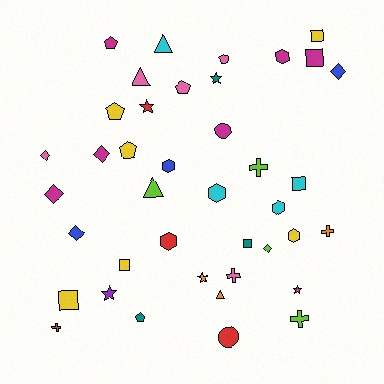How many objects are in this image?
There are 40 objects.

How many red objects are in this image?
There are 3 red objects.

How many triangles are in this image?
There are 4 triangles.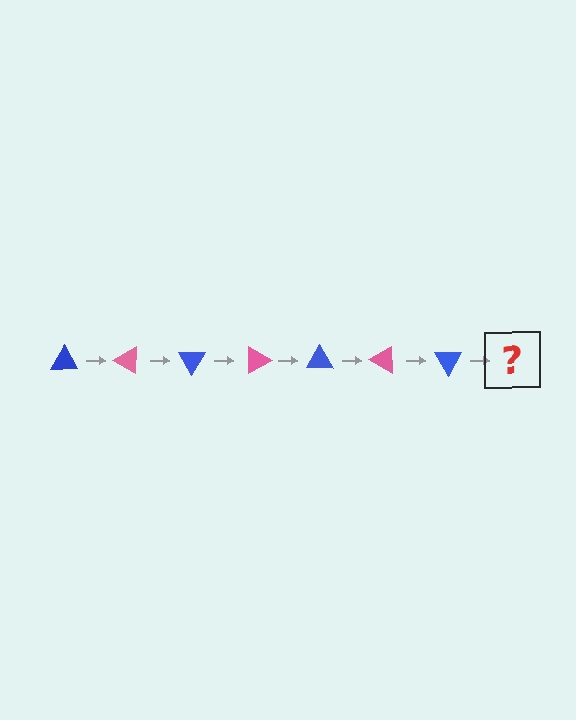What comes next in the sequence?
The next element should be a pink triangle, rotated 210 degrees from the start.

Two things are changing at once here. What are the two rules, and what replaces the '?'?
The two rules are that it rotates 30 degrees each step and the color cycles through blue and pink. The '?' should be a pink triangle, rotated 210 degrees from the start.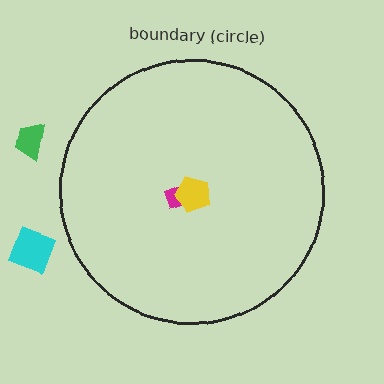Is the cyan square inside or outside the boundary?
Outside.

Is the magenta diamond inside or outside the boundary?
Inside.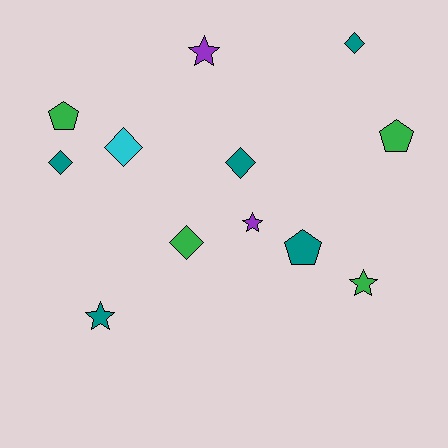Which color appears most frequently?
Teal, with 5 objects.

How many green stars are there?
There is 1 green star.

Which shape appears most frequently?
Diamond, with 5 objects.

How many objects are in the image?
There are 12 objects.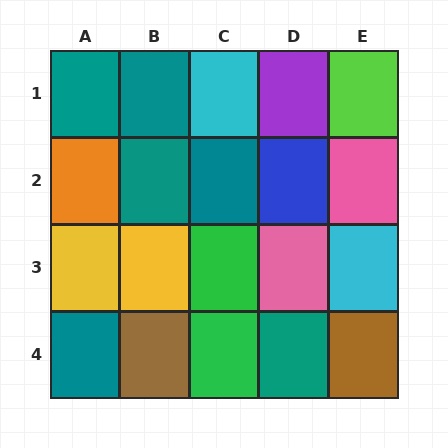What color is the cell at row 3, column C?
Green.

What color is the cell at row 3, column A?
Yellow.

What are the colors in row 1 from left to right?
Teal, teal, cyan, purple, lime.